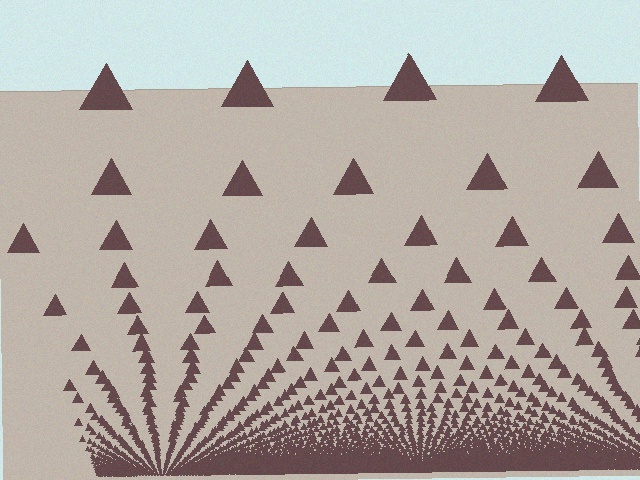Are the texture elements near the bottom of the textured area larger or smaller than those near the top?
Smaller. The gradient is inverted — elements near the bottom are smaller and denser.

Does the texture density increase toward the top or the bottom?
Density increases toward the bottom.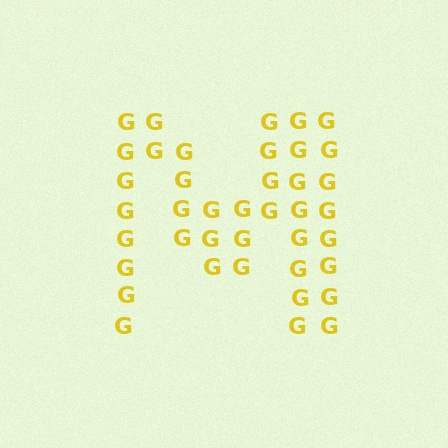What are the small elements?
The small elements are letter G's.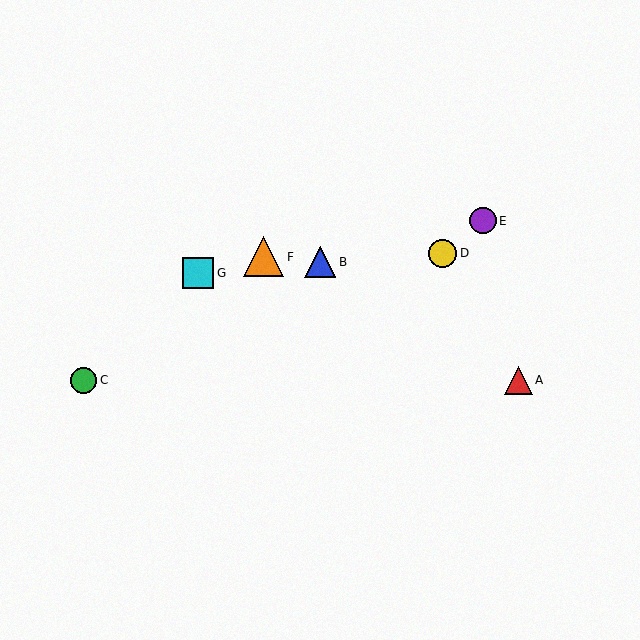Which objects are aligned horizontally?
Objects A, C are aligned horizontally.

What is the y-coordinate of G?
Object G is at y≈273.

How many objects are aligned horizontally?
2 objects (A, C) are aligned horizontally.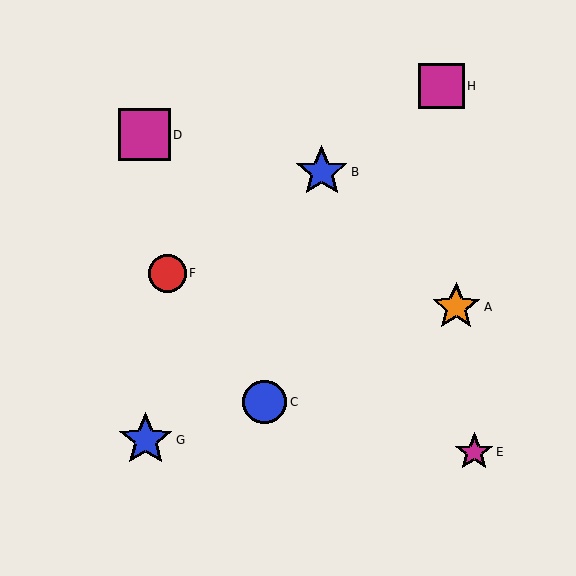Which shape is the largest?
The blue star (labeled G) is the largest.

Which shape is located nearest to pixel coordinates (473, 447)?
The magenta star (labeled E) at (474, 452) is nearest to that location.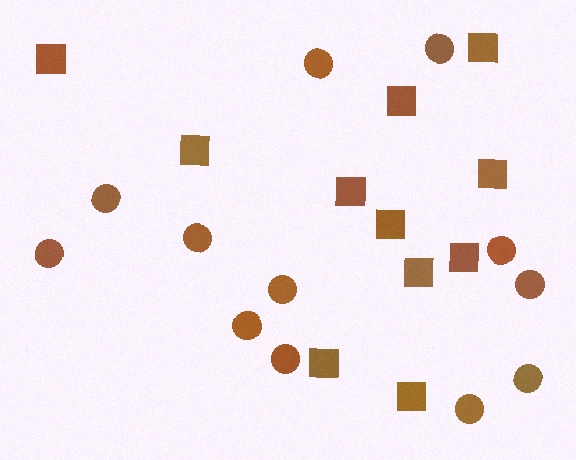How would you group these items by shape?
There are 2 groups: one group of squares (11) and one group of circles (12).